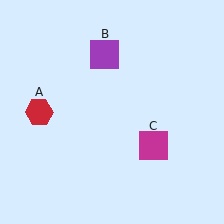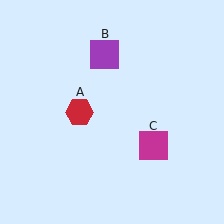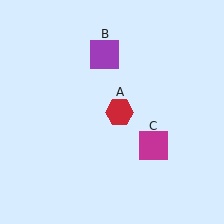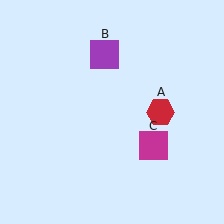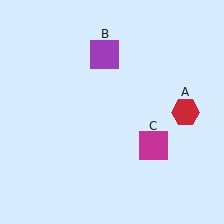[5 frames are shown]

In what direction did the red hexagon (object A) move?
The red hexagon (object A) moved right.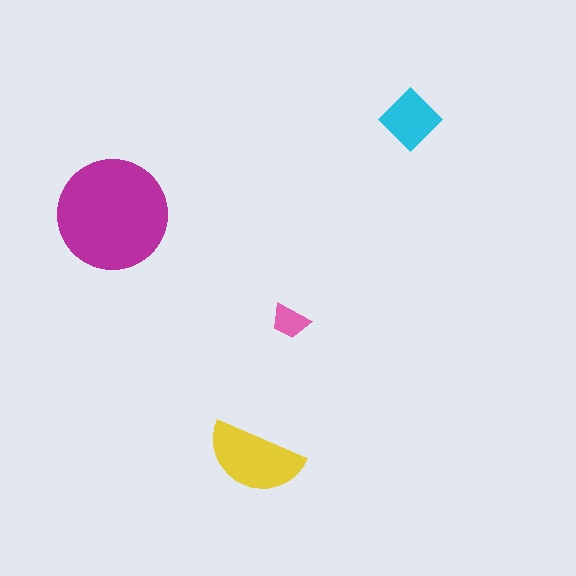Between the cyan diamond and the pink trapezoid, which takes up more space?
The cyan diamond.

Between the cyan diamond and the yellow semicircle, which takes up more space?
The yellow semicircle.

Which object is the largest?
The magenta circle.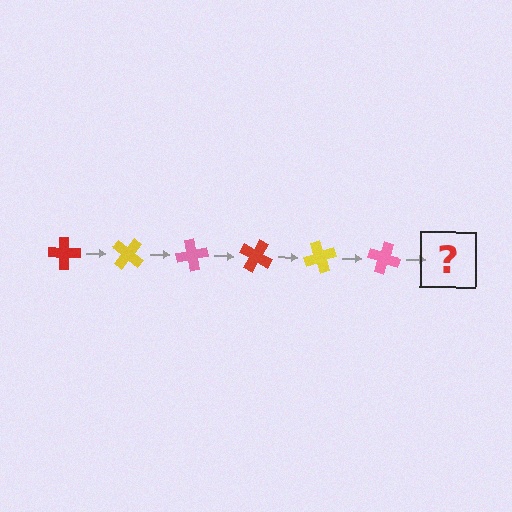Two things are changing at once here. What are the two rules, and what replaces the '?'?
The two rules are that it rotates 40 degrees each step and the color cycles through red, yellow, and pink. The '?' should be a red cross, rotated 240 degrees from the start.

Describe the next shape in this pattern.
It should be a red cross, rotated 240 degrees from the start.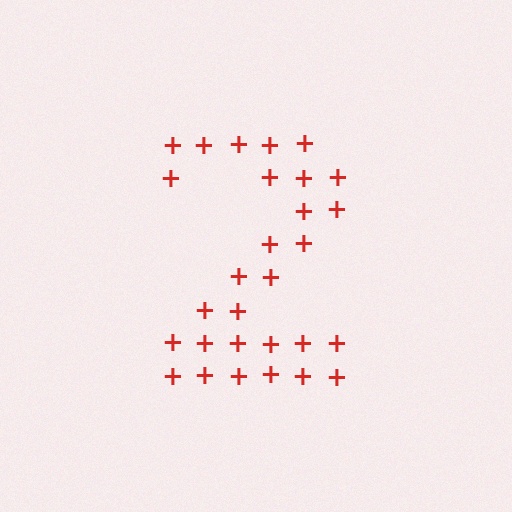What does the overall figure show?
The overall figure shows the digit 2.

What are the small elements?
The small elements are plus signs.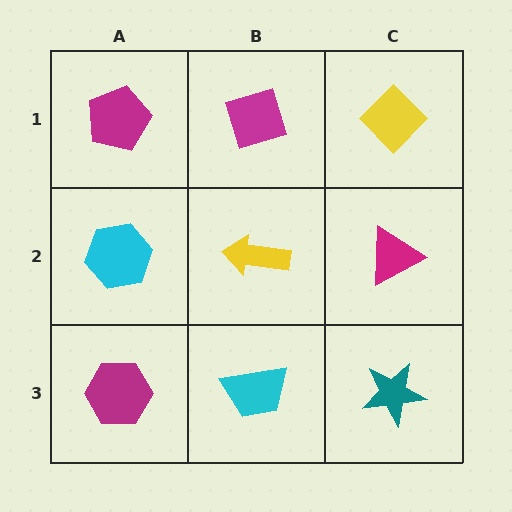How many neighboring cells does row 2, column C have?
3.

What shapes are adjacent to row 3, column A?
A cyan hexagon (row 2, column A), a cyan trapezoid (row 3, column B).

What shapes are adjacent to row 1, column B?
A yellow arrow (row 2, column B), a magenta pentagon (row 1, column A), a yellow diamond (row 1, column C).